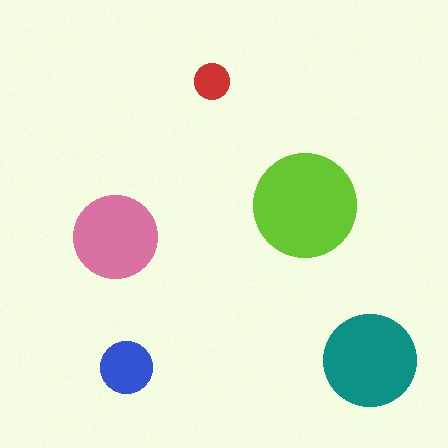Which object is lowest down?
The blue circle is bottommost.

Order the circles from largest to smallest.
the lime one, the teal one, the pink one, the blue one, the red one.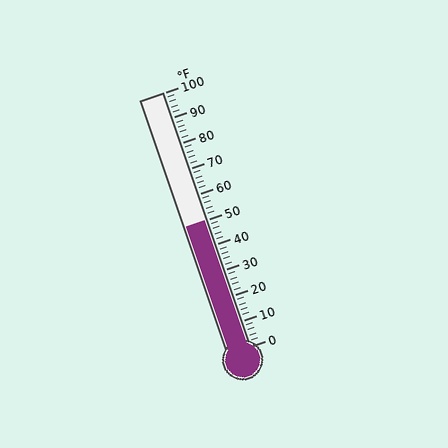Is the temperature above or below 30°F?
The temperature is above 30°F.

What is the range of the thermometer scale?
The thermometer scale ranges from 0°F to 100°F.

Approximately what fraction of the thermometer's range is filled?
The thermometer is filled to approximately 50% of its range.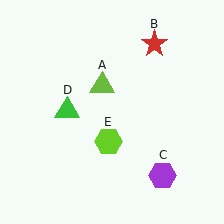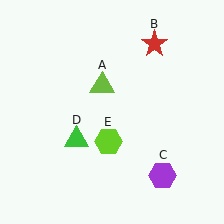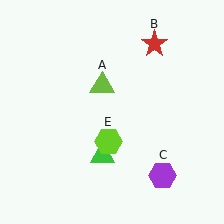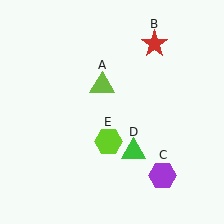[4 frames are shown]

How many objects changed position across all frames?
1 object changed position: green triangle (object D).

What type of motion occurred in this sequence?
The green triangle (object D) rotated counterclockwise around the center of the scene.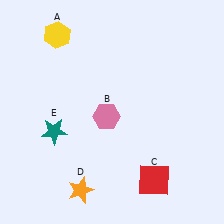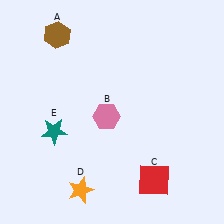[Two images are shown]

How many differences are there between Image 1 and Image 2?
There is 1 difference between the two images.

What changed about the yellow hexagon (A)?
In Image 1, A is yellow. In Image 2, it changed to brown.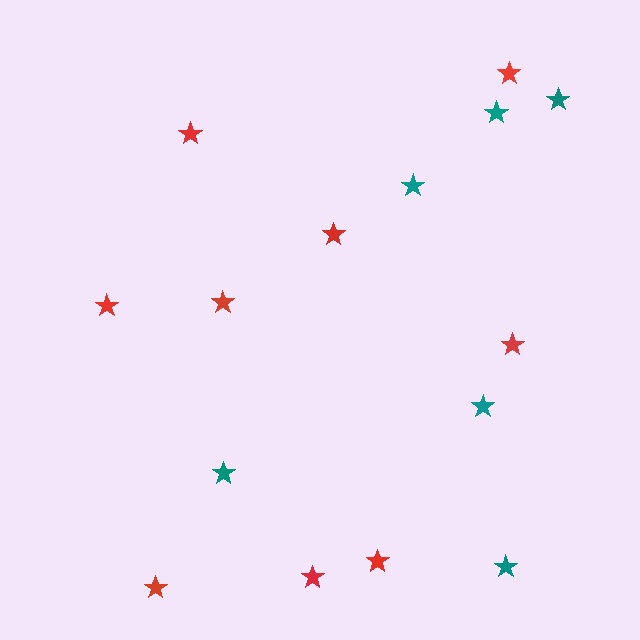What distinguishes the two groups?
There are 2 groups: one group of teal stars (6) and one group of red stars (9).